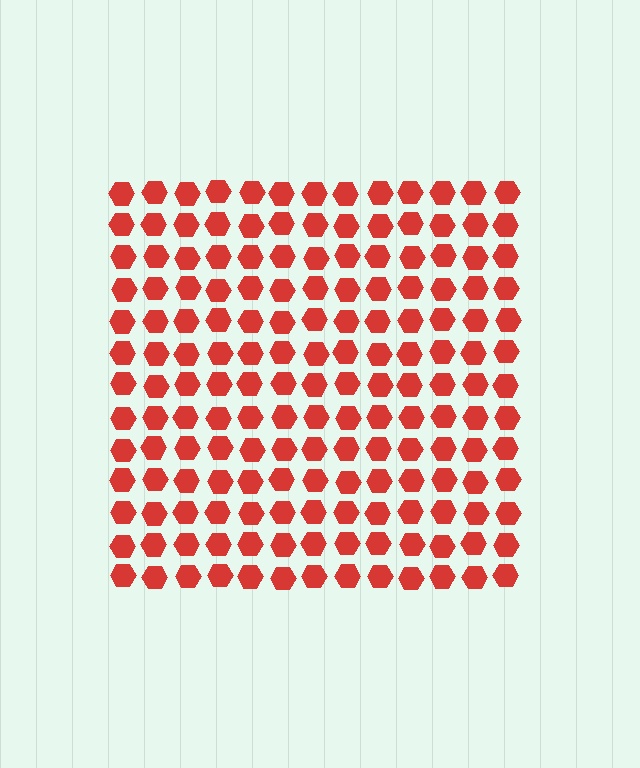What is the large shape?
The large shape is a square.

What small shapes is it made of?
It is made of small hexagons.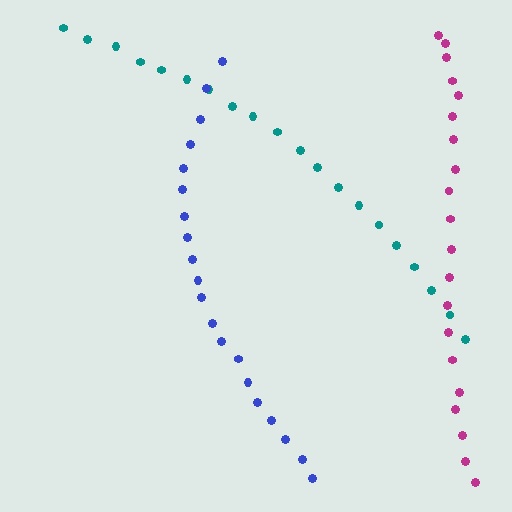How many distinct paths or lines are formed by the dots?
There are 3 distinct paths.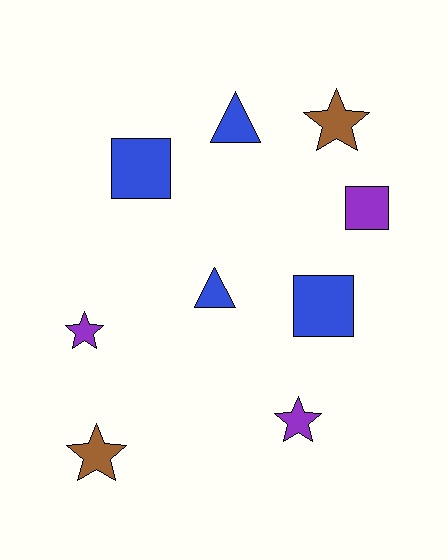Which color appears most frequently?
Blue, with 4 objects.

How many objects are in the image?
There are 9 objects.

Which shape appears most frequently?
Star, with 4 objects.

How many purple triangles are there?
There are no purple triangles.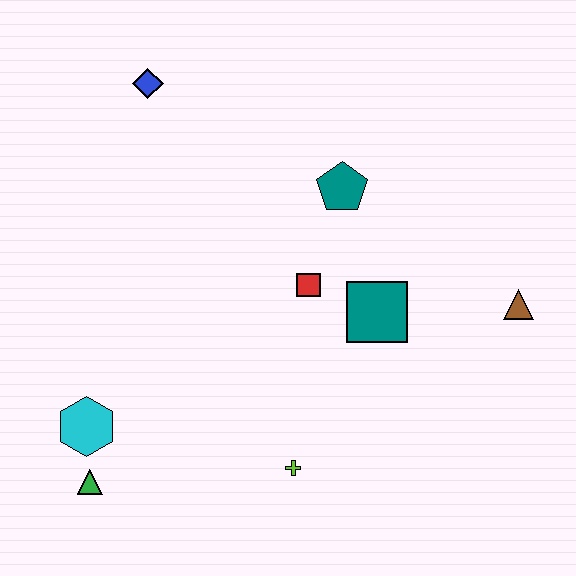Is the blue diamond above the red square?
Yes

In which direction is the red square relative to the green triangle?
The red square is to the right of the green triangle.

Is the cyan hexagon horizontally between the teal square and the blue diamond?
No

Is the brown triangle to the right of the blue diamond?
Yes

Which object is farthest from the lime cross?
The blue diamond is farthest from the lime cross.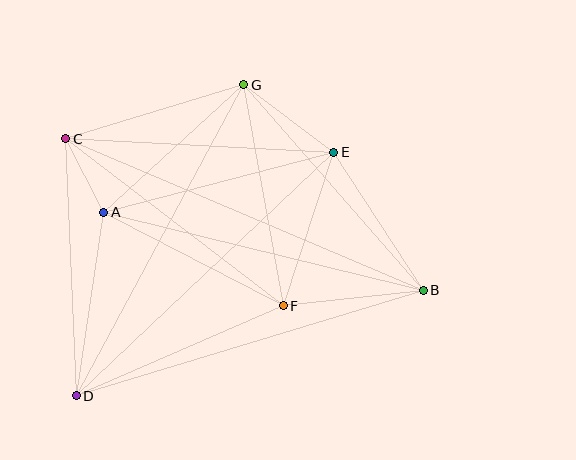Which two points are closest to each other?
Points A and C are closest to each other.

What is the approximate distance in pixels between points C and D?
The distance between C and D is approximately 257 pixels.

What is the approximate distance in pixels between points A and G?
The distance between A and G is approximately 189 pixels.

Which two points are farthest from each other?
Points B and C are farthest from each other.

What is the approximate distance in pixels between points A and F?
The distance between A and F is approximately 202 pixels.